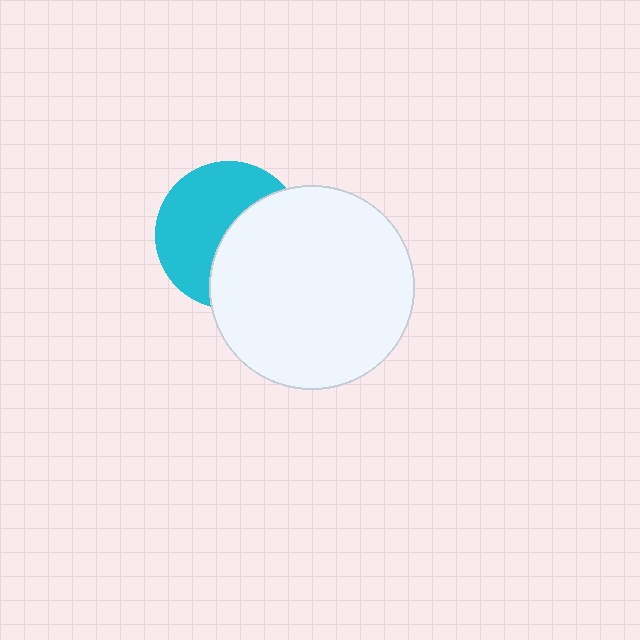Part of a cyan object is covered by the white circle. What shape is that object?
It is a circle.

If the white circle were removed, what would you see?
You would see the complete cyan circle.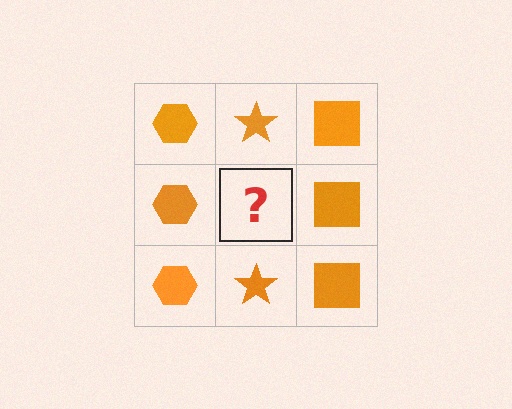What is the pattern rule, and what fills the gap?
The rule is that each column has a consistent shape. The gap should be filled with an orange star.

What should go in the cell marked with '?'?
The missing cell should contain an orange star.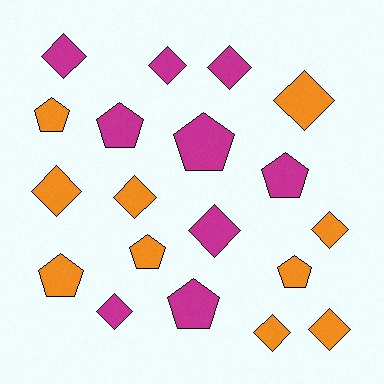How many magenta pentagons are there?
There are 4 magenta pentagons.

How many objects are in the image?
There are 19 objects.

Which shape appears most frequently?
Diamond, with 11 objects.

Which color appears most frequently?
Orange, with 10 objects.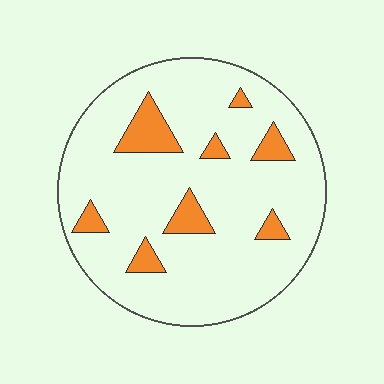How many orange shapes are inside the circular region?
8.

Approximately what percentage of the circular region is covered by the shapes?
Approximately 15%.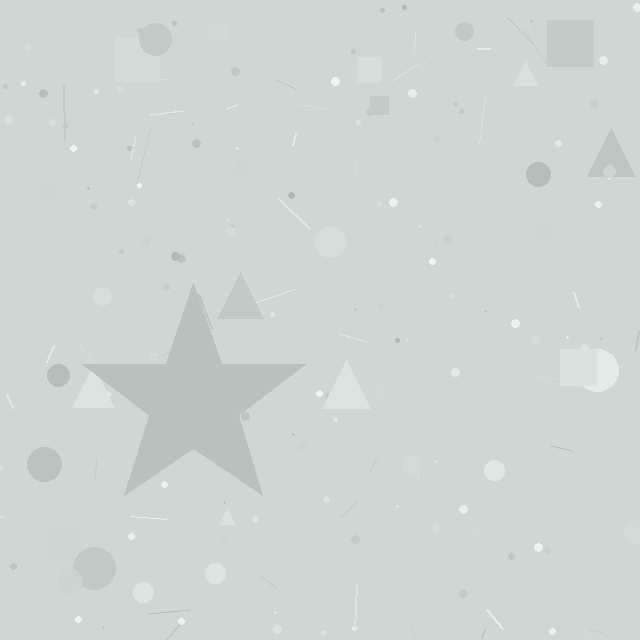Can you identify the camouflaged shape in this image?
The camouflaged shape is a star.